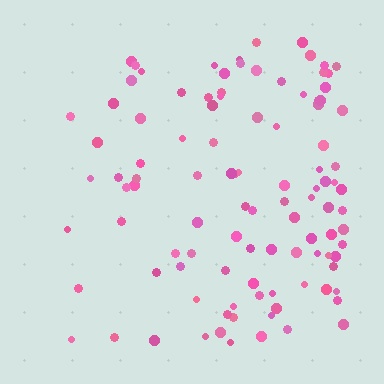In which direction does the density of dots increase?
From left to right, with the right side densest.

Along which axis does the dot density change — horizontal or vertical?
Horizontal.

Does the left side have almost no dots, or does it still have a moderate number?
Still a moderate number, just noticeably fewer than the right.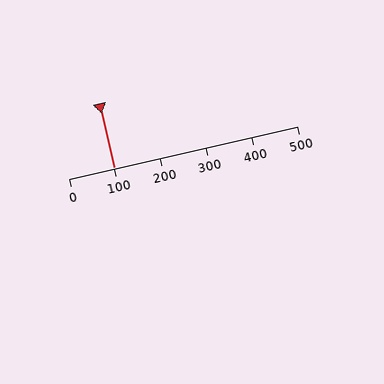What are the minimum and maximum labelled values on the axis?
The axis runs from 0 to 500.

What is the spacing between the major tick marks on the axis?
The major ticks are spaced 100 apart.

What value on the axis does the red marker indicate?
The marker indicates approximately 100.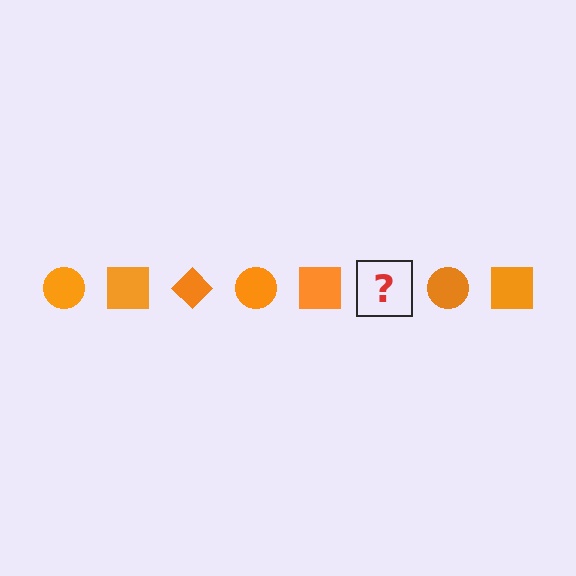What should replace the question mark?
The question mark should be replaced with an orange diamond.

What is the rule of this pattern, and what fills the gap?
The rule is that the pattern cycles through circle, square, diamond shapes in orange. The gap should be filled with an orange diamond.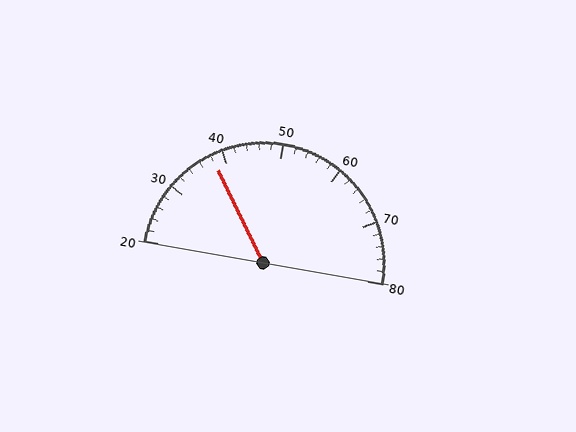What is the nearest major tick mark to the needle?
The nearest major tick mark is 40.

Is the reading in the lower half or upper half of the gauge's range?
The reading is in the lower half of the range (20 to 80).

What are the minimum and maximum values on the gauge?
The gauge ranges from 20 to 80.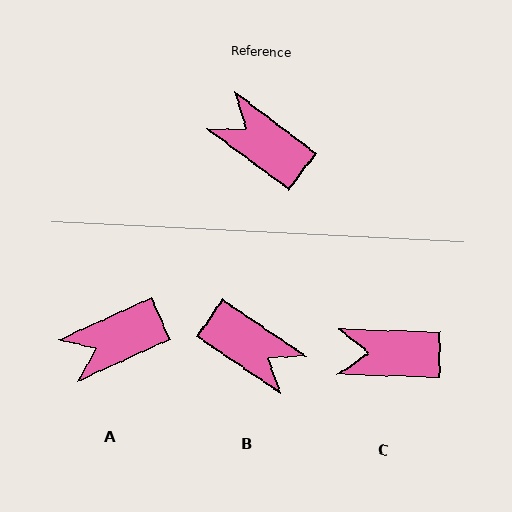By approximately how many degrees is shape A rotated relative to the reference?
Approximately 62 degrees counter-clockwise.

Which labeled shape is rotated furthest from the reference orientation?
B, about 177 degrees away.